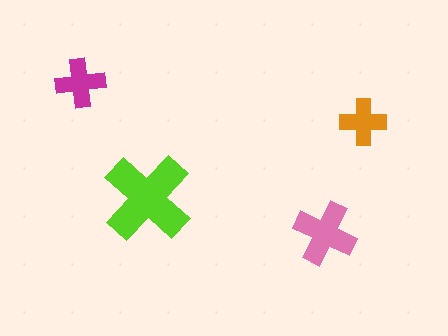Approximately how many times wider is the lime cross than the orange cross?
About 2 times wider.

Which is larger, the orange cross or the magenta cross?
The magenta one.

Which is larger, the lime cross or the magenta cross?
The lime one.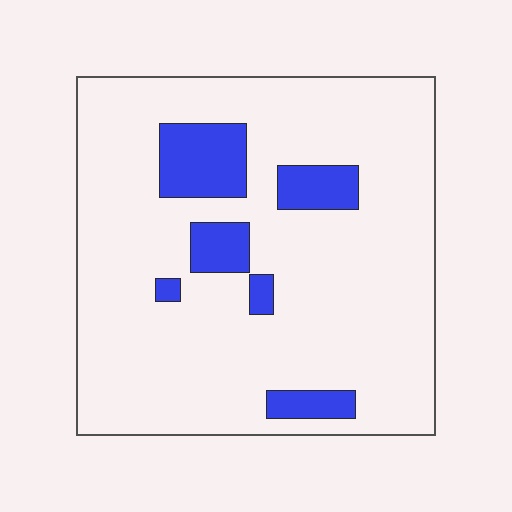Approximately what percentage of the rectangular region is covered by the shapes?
Approximately 15%.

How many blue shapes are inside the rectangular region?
6.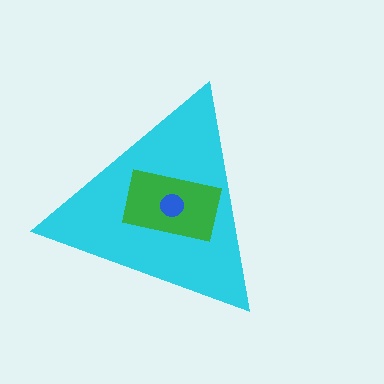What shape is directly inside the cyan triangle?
The green rectangle.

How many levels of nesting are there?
3.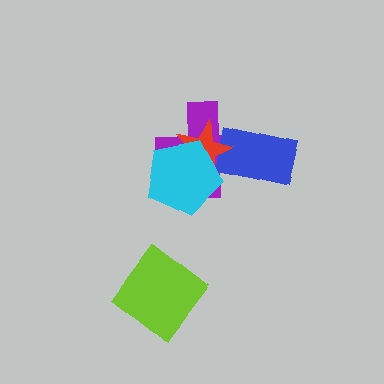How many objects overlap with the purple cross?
3 objects overlap with the purple cross.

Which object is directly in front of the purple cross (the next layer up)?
The blue rectangle is directly in front of the purple cross.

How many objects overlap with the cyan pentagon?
2 objects overlap with the cyan pentagon.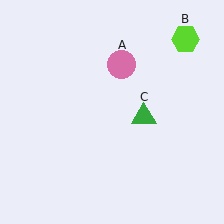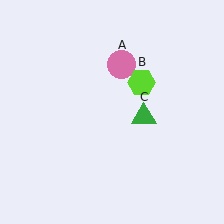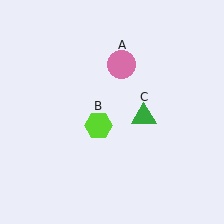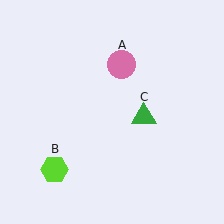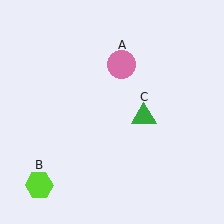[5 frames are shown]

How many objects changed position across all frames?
1 object changed position: lime hexagon (object B).